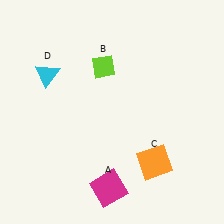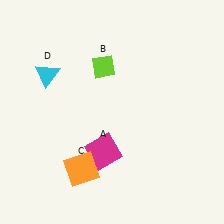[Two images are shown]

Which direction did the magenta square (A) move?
The magenta square (A) moved up.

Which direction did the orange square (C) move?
The orange square (C) moved left.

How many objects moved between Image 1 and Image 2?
2 objects moved between the two images.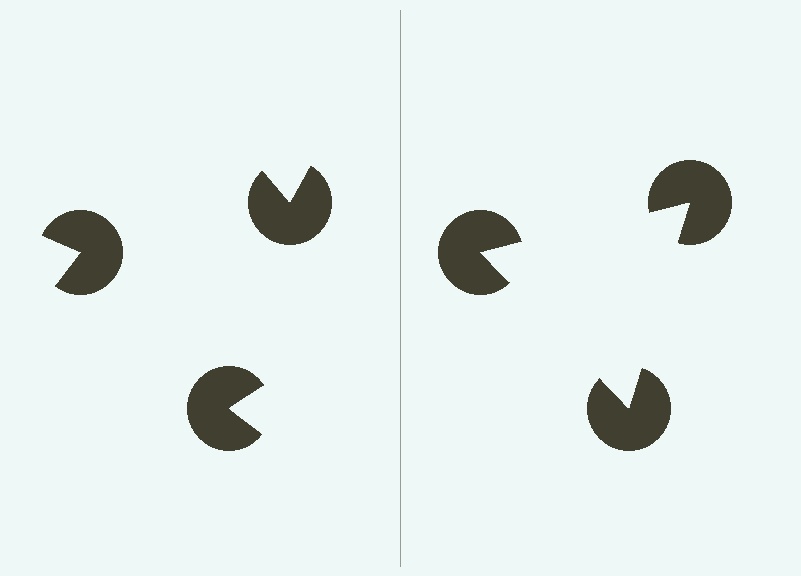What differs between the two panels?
The pac-man discs are positioned identically on both sides; only the wedge orientations differ. On the right they align to a triangle; on the left they are misaligned.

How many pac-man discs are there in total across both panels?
6 — 3 on each side.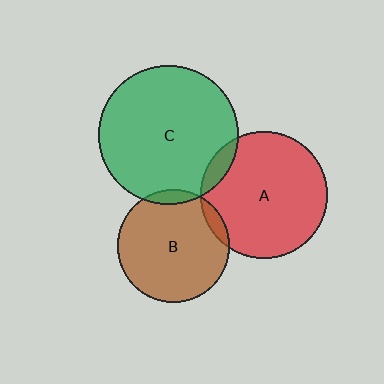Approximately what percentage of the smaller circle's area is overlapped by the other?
Approximately 5%.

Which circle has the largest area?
Circle C (green).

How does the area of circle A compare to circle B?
Approximately 1.3 times.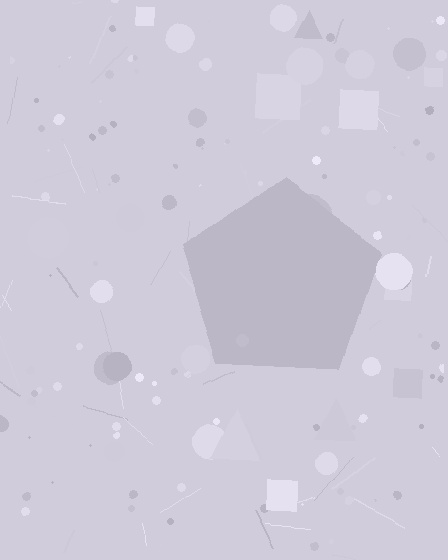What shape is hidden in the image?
A pentagon is hidden in the image.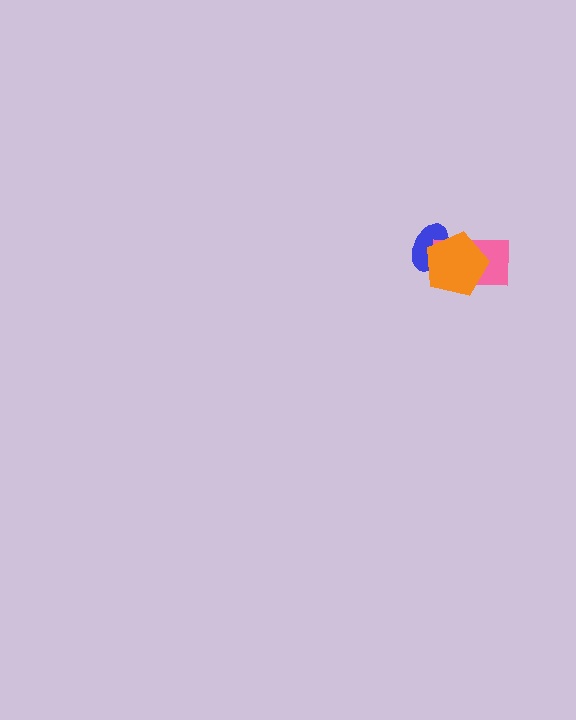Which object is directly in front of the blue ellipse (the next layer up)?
The pink rectangle is directly in front of the blue ellipse.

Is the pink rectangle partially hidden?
Yes, it is partially covered by another shape.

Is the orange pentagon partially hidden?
No, no other shape covers it.